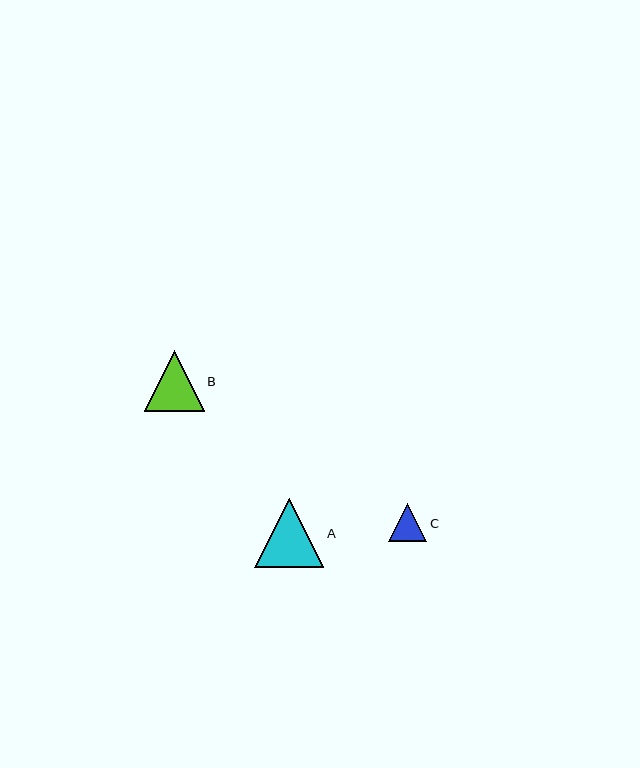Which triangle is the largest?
Triangle A is the largest with a size of approximately 69 pixels.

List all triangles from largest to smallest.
From largest to smallest: A, B, C.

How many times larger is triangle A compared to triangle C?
Triangle A is approximately 1.8 times the size of triangle C.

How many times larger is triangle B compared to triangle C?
Triangle B is approximately 1.6 times the size of triangle C.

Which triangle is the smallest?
Triangle C is the smallest with a size of approximately 38 pixels.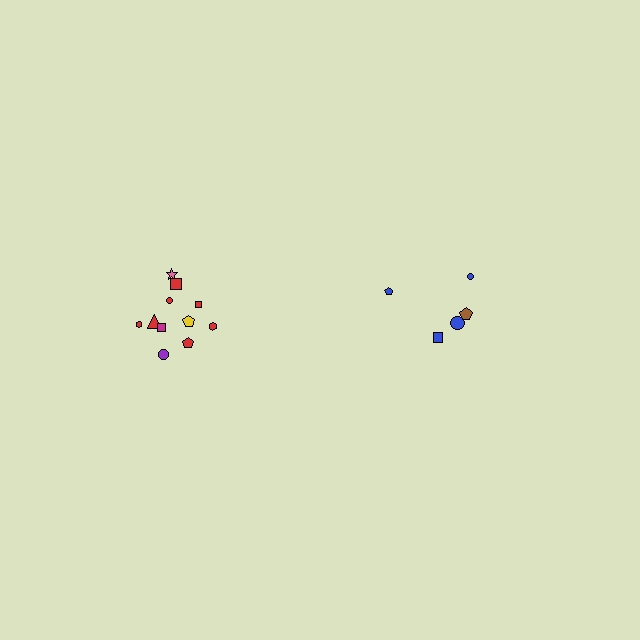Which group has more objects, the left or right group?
The left group.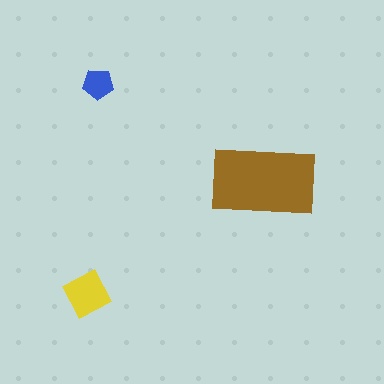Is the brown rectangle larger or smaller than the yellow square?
Larger.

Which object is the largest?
The brown rectangle.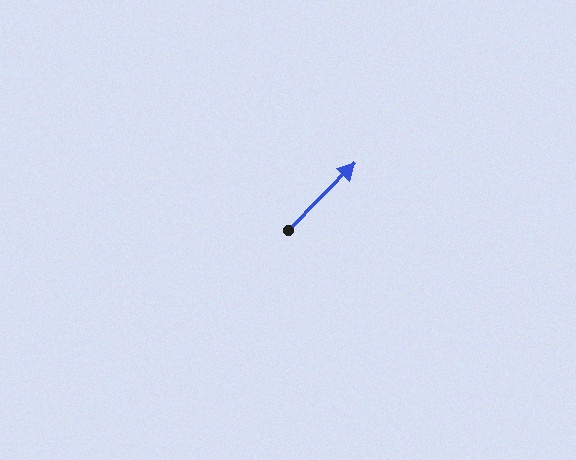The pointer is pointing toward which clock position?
Roughly 1 o'clock.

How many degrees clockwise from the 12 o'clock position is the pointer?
Approximately 45 degrees.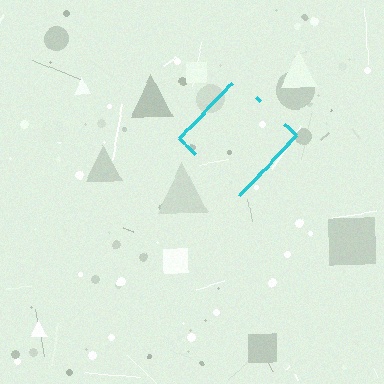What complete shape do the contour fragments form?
The contour fragments form a diamond.